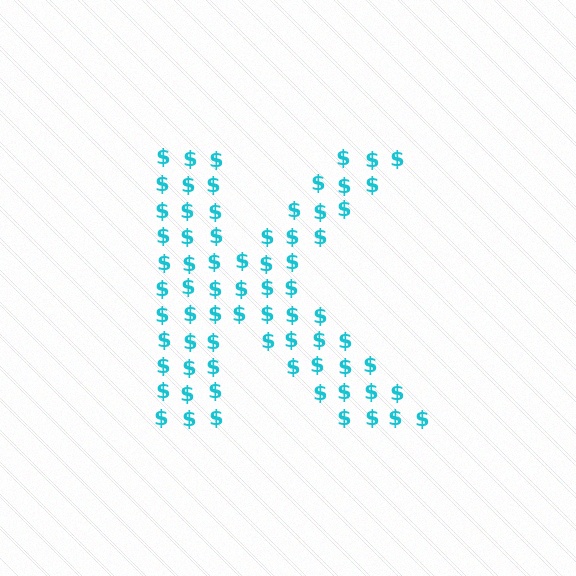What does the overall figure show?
The overall figure shows the letter K.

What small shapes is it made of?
It is made of small dollar signs.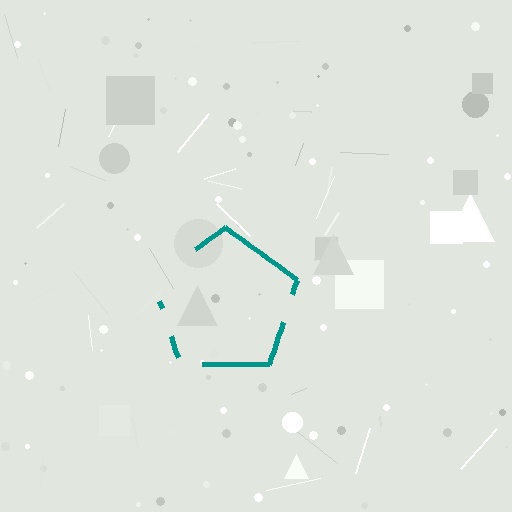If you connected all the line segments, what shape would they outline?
They would outline a pentagon.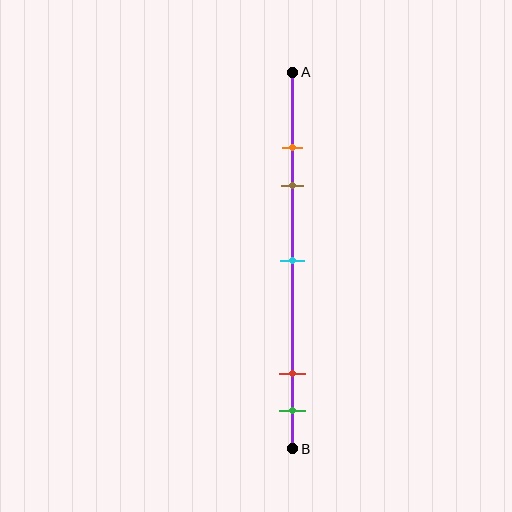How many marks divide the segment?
There are 5 marks dividing the segment.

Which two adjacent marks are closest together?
The orange and brown marks are the closest adjacent pair.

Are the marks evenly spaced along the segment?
No, the marks are not evenly spaced.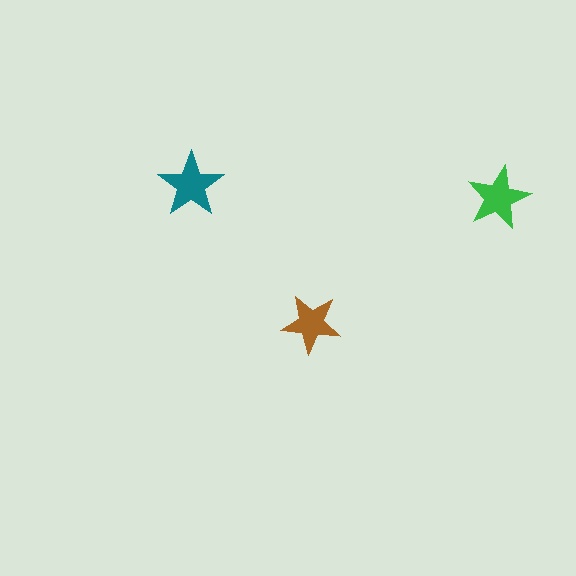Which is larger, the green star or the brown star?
The green one.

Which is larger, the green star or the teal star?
The teal one.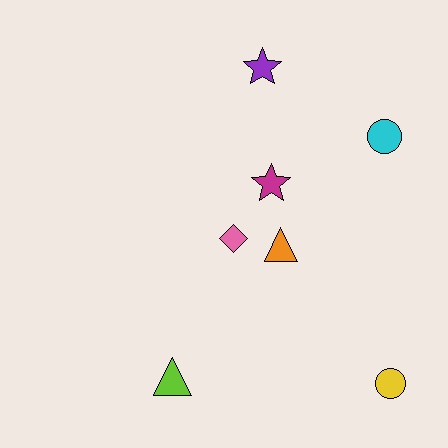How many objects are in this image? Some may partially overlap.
There are 7 objects.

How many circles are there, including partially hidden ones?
There are 2 circles.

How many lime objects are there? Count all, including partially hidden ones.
There is 1 lime object.